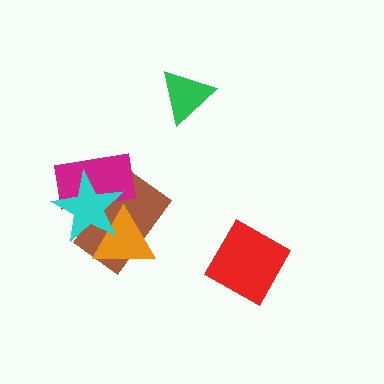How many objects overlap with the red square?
0 objects overlap with the red square.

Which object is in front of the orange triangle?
The cyan star is in front of the orange triangle.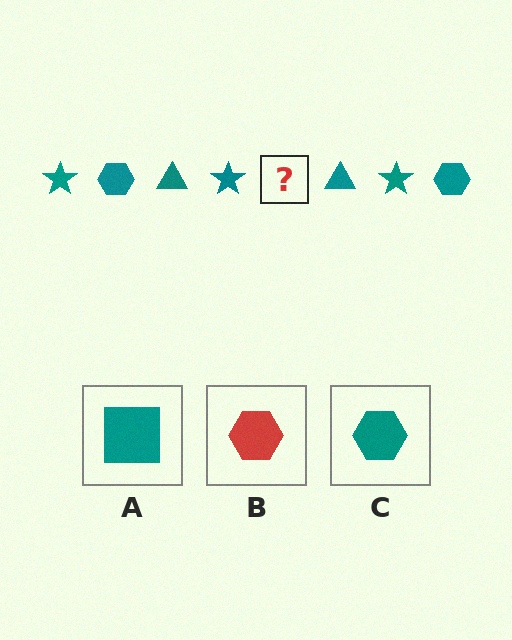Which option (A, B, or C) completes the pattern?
C.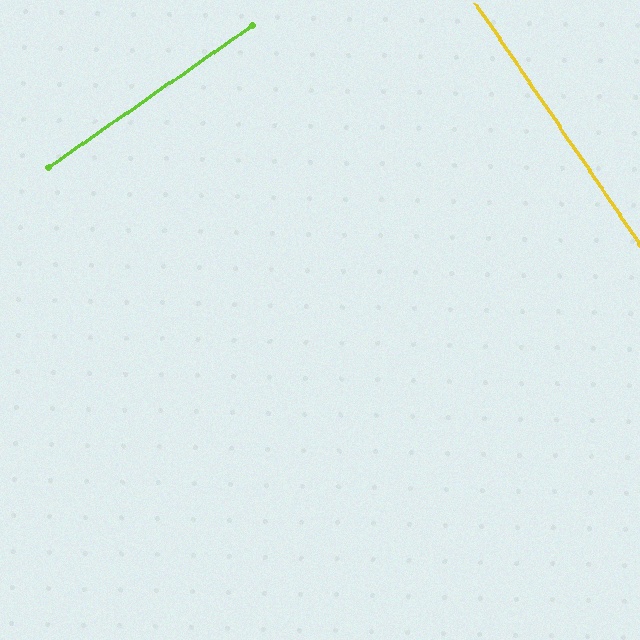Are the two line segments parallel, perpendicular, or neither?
Perpendicular — they meet at approximately 89°.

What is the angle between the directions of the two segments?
Approximately 89 degrees.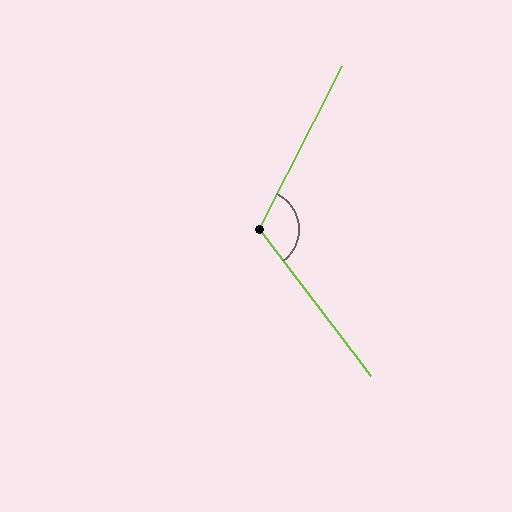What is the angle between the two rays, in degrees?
Approximately 116 degrees.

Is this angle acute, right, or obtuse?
It is obtuse.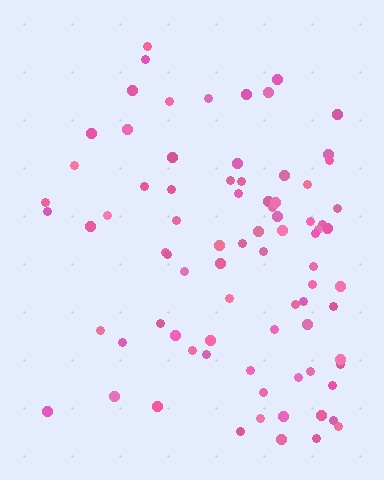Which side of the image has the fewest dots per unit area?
The left.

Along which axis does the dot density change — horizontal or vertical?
Horizontal.